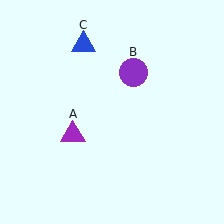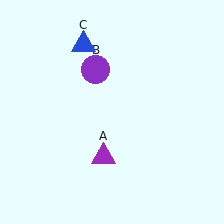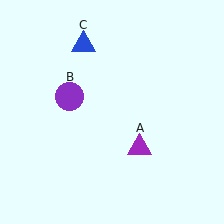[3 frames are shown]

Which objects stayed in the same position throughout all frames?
Blue triangle (object C) remained stationary.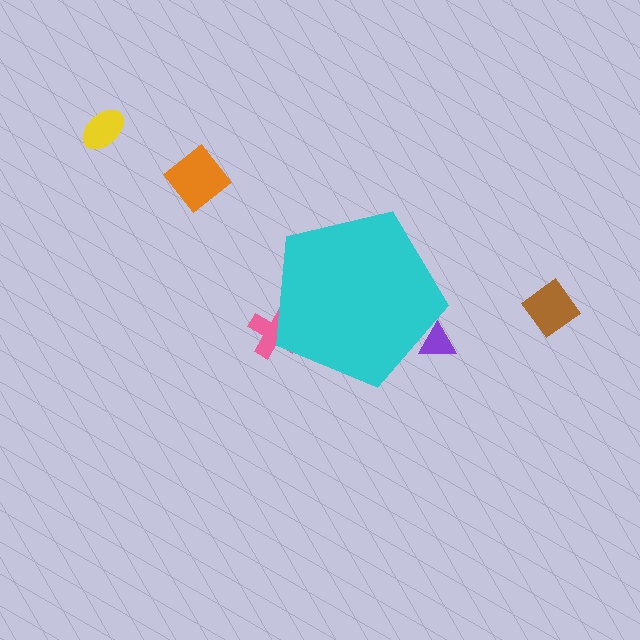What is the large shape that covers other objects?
A cyan pentagon.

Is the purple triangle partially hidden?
Yes, the purple triangle is partially hidden behind the cyan pentagon.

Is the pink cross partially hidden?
Yes, the pink cross is partially hidden behind the cyan pentagon.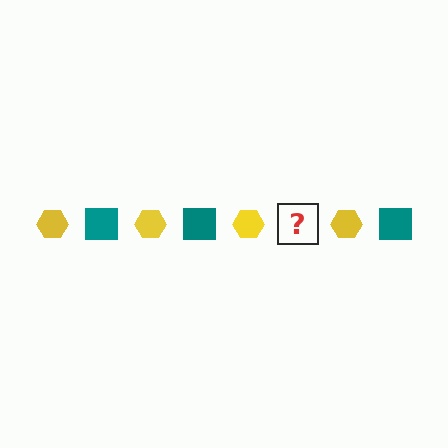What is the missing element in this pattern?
The missing element is a teal square.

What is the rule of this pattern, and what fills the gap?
The rule is that the pattern alternates between yellow hexagon and teal square. The gap should be filled with a teal square.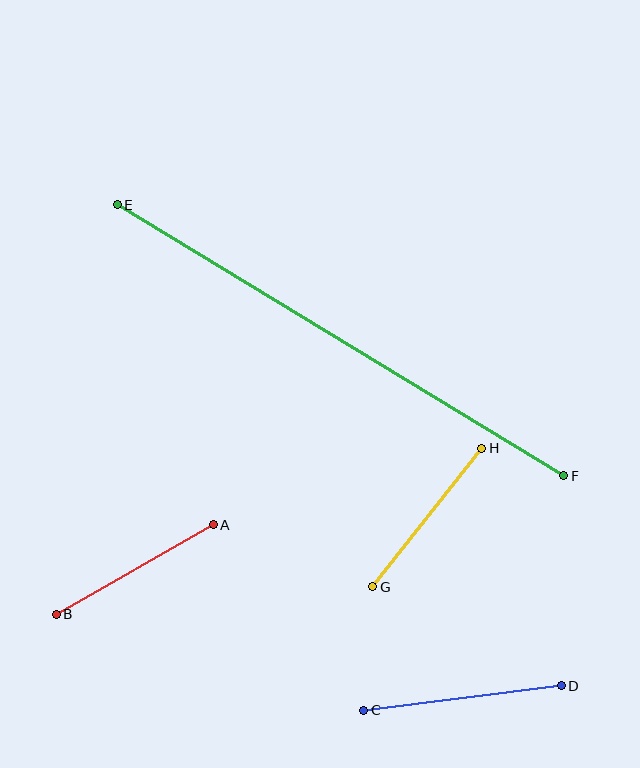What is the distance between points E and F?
The distance is approximately 522 pixels.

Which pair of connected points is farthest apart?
Points E and F are farthest apart.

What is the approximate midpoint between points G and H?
The midpoint is at approximately (427, 517) pixels.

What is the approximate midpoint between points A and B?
The midpoint is at approximately (135, 570) pixels.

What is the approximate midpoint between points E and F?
The midpoint is at approximately (340, 340) pixels.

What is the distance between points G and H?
The distance is approximately 176 pixels.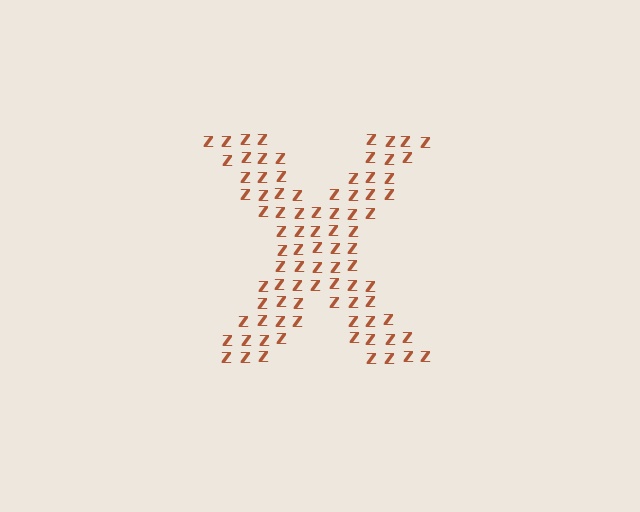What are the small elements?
The small elements are letter Z's.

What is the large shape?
The large shape is the letter X.